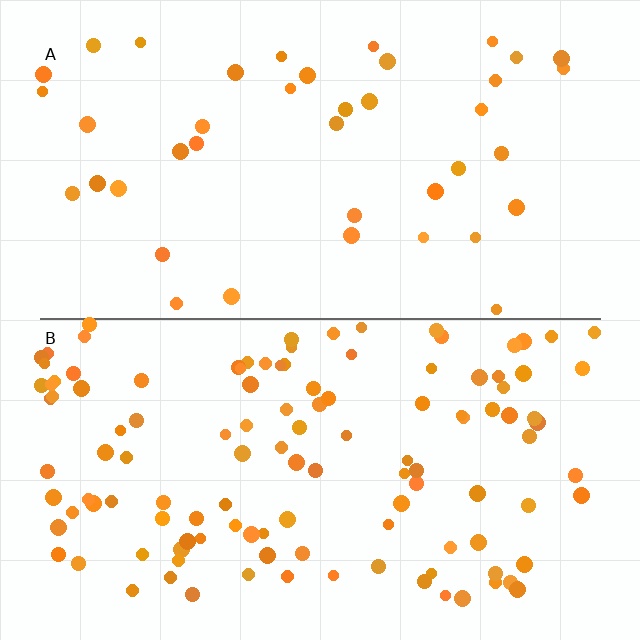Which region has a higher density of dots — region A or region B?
B (the bottom).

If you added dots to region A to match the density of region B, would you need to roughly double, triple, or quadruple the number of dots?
Approximately triple.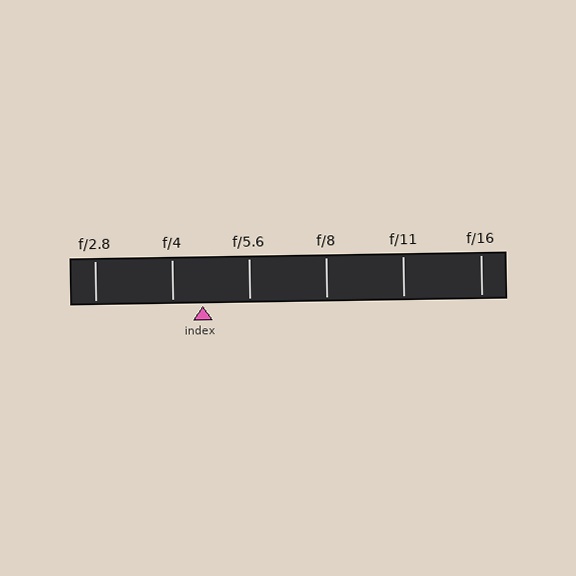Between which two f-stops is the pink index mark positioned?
The index mark is between f/4 and f/5.6.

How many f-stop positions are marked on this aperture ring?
There are 6 f-stop positions marked.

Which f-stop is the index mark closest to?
The index mark is closest to f/4.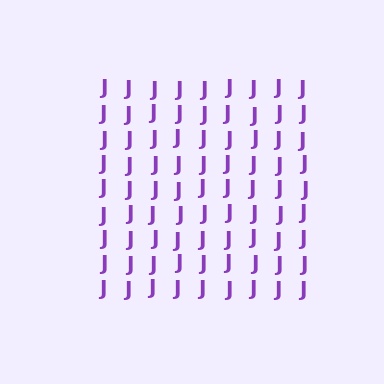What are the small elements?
The small elements are letter J's.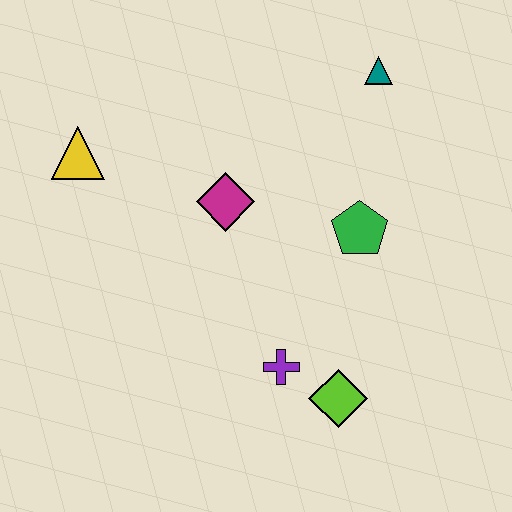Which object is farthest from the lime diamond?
The yellow triangle is farthest from the lime diamond.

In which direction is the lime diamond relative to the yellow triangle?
The lime diamond is to the right of the yellow triangle.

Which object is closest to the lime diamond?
The purple cross is closest to the lime diamond.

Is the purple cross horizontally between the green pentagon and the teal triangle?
No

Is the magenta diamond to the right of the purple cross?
No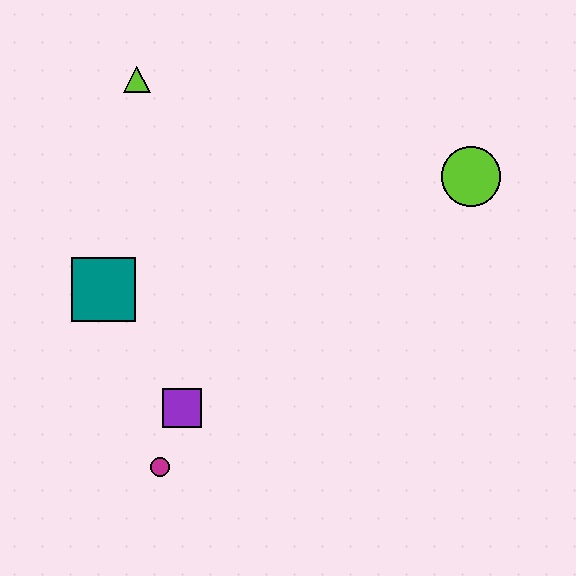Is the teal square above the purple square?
Yes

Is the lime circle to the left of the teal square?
No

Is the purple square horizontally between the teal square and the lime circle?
Yes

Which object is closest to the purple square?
The magenta circle is closest to the purple square.